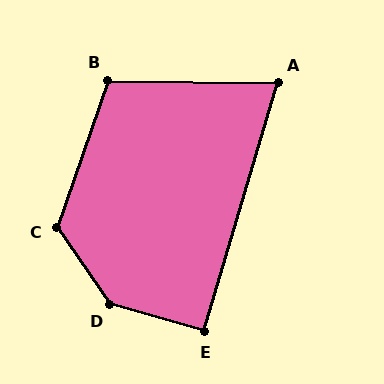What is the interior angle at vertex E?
Approximately 91 degrees (approximately right).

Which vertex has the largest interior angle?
D, at approximately 140 degrees.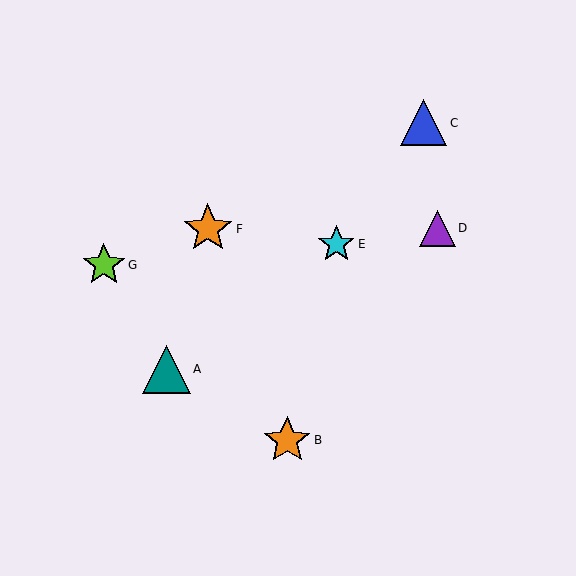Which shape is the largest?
The orange star (labeled F) is the largest.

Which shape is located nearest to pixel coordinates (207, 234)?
The orange star (labeled F) at (208, 229) is nearest to that location.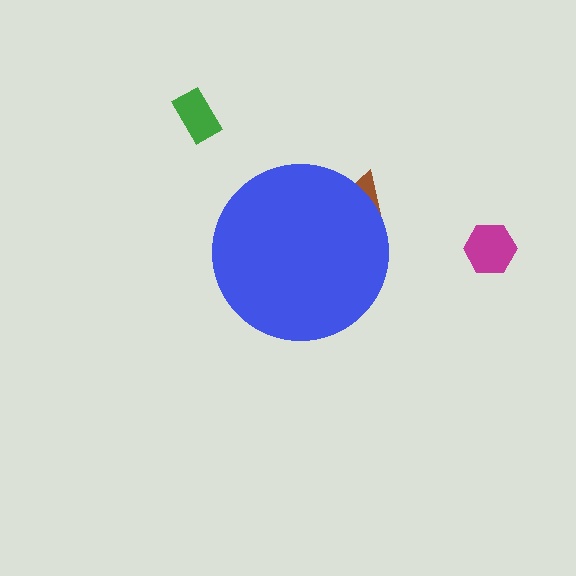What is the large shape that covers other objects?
A blue circle.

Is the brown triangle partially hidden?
Yes, the brown triangle is partially hidden behind the blue circle.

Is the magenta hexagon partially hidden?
No, the magenta hexagon is fully visible.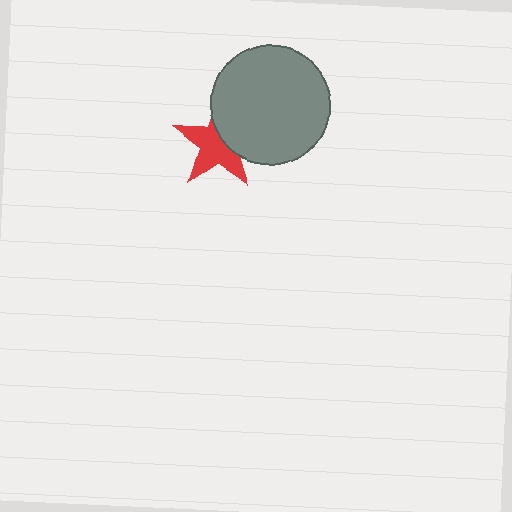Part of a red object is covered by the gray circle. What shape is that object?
It is a star.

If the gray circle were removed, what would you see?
You would see the complete red star.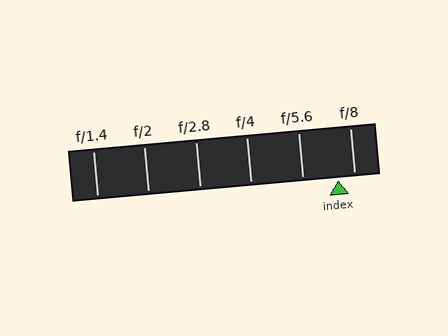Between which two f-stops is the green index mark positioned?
The index mark is between f/5.6 and f/8.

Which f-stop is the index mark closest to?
The index mark is closest to f/8.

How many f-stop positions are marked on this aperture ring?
There are 6 f-stop positions marked.